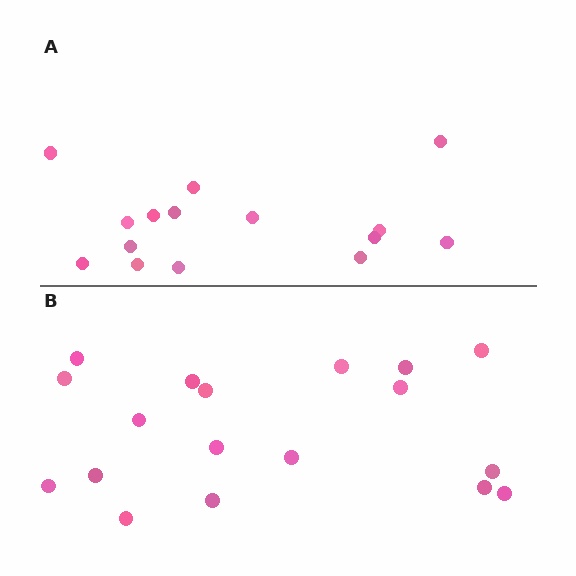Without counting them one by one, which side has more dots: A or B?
Region B (the bottom region) has more dots.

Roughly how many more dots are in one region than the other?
Region B has just a few more — roughly 2 or 3 more dots than region A.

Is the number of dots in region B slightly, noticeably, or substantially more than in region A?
Region B has only slightly more — the two regions are fairly close. The ratio is roughly 1.2 to 1.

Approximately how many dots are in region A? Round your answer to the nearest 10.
About 20 dots. (The exact count is 15, which rounds to 20.)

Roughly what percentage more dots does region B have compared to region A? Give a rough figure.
About 20% more.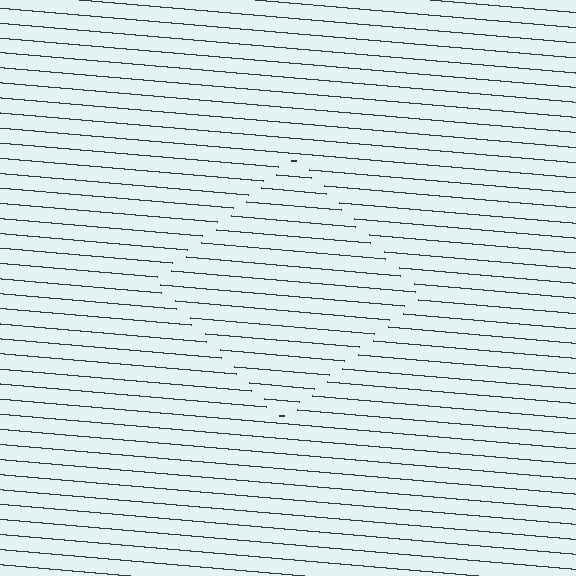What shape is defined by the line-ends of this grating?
An illusory square. The interior of the shape contains the same grating, shifted by half a period — the contour is defined by the phase discontinuity where line-ends from the inner and outer gratings abut.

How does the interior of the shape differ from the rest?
The interior of the shape contains the same grating, shifted by half a period — the contour is defined by the phase discontinuity where line-ends from the inner and outer gratings abut.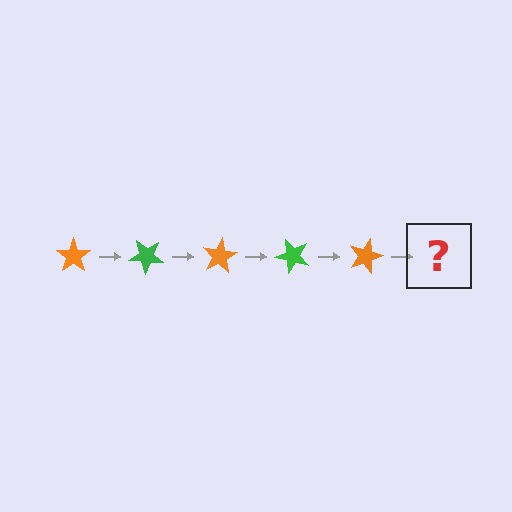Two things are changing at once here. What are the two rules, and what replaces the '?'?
The two rules are that it rotates 40 degrees each step and the color cycles through orange and green. The '?' should be a green star, rotated 200 degrees from the start.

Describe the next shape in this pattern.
It should be a green star, rotated 200 degrees from the start.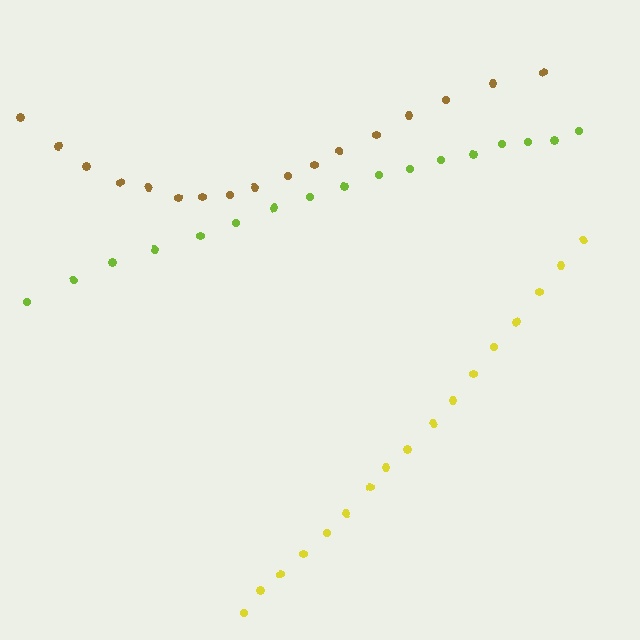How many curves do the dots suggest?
There are 3 distinct paths.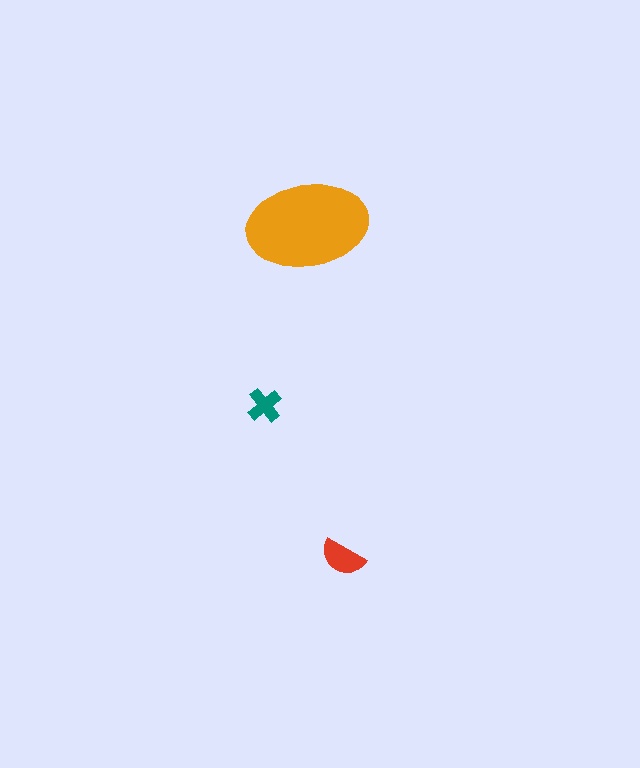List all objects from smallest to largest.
The teal cross, the red semicircle, the orange ellipse.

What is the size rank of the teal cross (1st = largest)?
3rd.